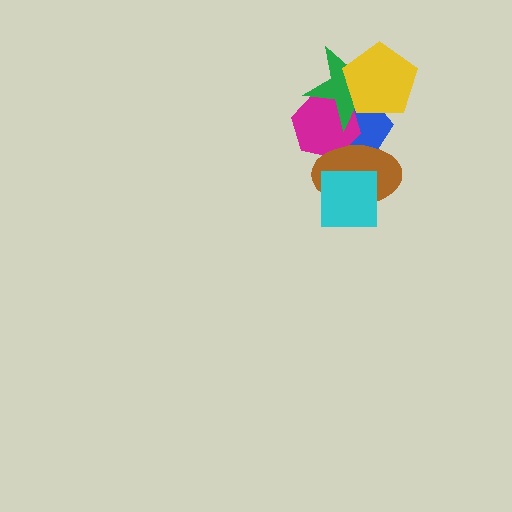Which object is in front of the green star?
The yellow pentagon is in front of the green star.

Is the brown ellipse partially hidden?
Yes, it is partially covered by another shape.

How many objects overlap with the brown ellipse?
3 objects overlap with the brown ellipse.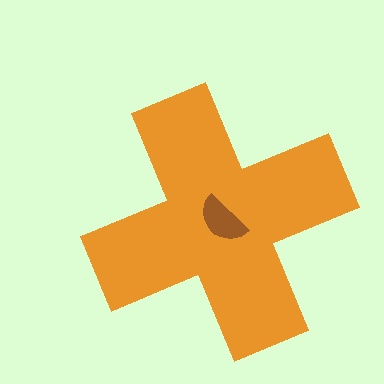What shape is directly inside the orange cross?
The brown semicircle.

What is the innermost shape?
The brown semicircle.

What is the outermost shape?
The orange cross.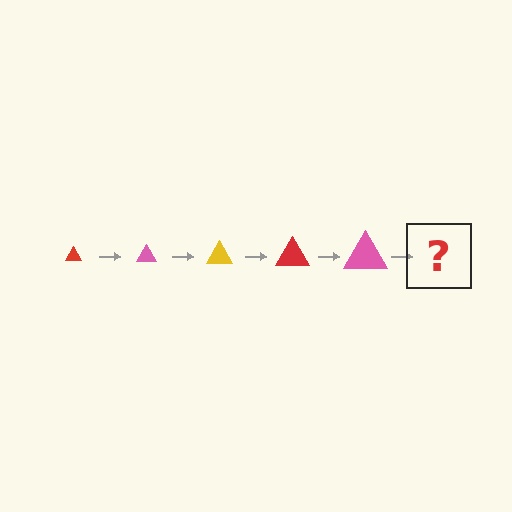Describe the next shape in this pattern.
It should be a yellow triangle, larger than the previous one.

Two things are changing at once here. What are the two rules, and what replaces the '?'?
The two rules are that the triangle grows larger each step and the color cycles through red, pink, and yellow. The '?' should be a yellow triangle, larger than the previous one.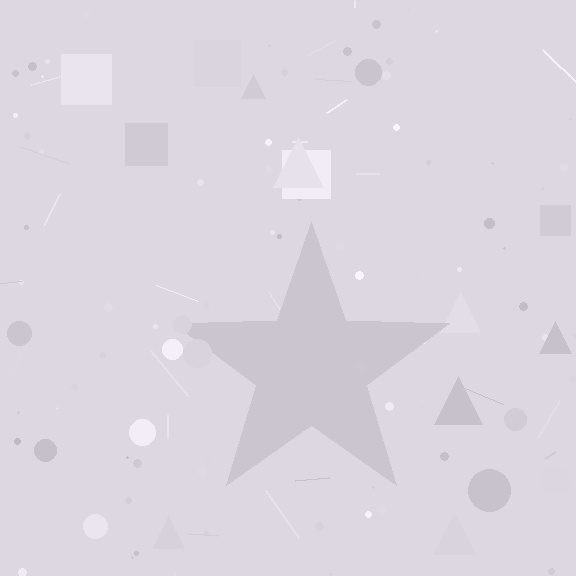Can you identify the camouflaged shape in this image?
The camouflaged shape is a star.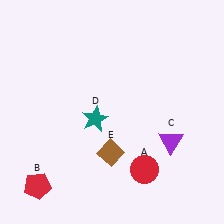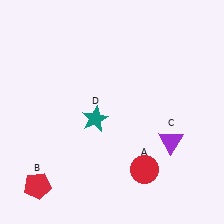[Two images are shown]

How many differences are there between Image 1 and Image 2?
There is 1 difference between the two images.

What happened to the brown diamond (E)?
The brown diamond (E) was removed in Image 2. It was in the bottom-left area of Image 1.